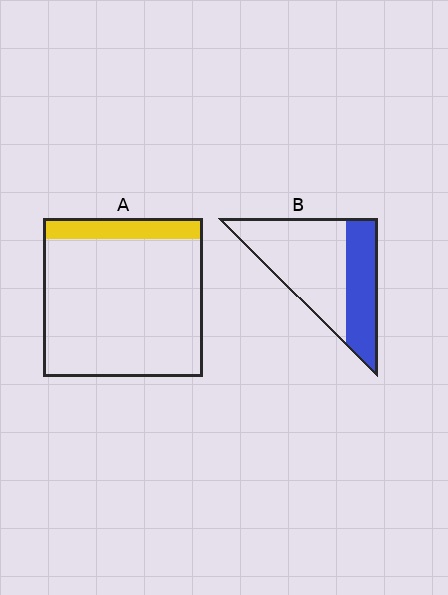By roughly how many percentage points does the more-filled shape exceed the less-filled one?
By roughly 25 percentage points (B over A).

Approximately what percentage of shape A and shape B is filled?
A is approximately 15% and B is approximately 35%.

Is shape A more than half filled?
No.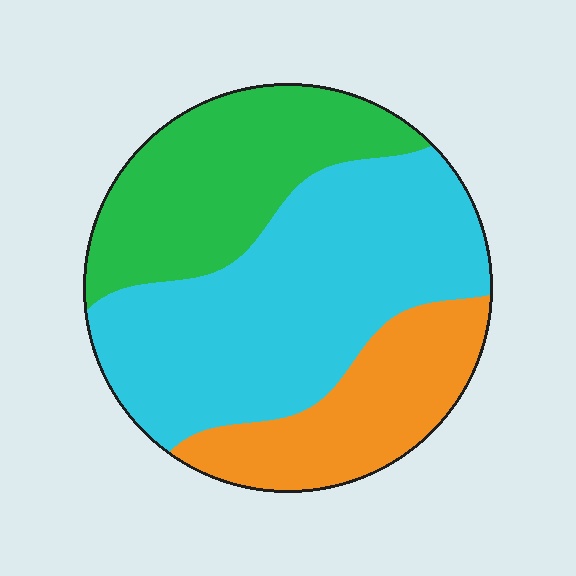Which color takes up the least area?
Orange, at roughly 20%.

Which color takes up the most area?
Cyan, at roughly 50%.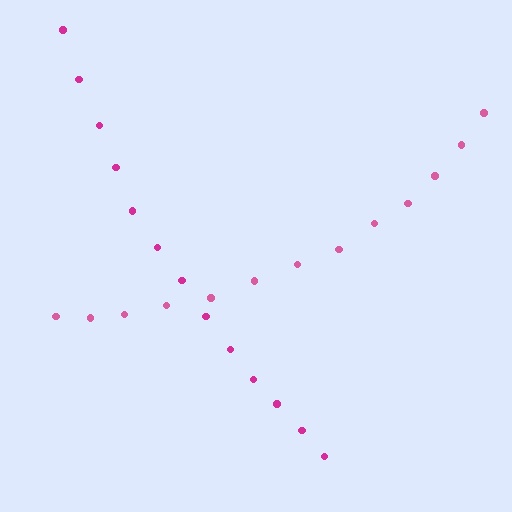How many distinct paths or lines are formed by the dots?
There are 2 distinct paths.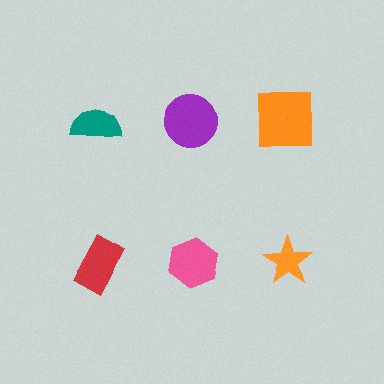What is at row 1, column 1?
A teal semicircle.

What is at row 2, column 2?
A pink hexagon.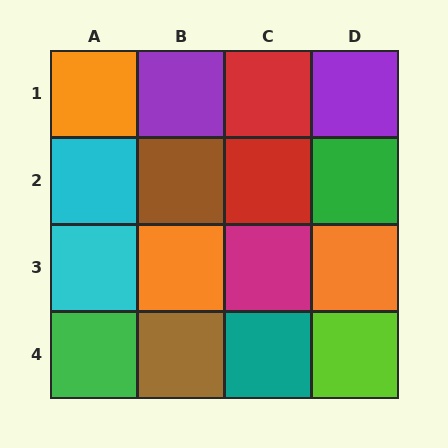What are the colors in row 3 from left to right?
Cyan, orange, magenta, orange.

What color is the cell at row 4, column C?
Teal.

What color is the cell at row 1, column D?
Purple.